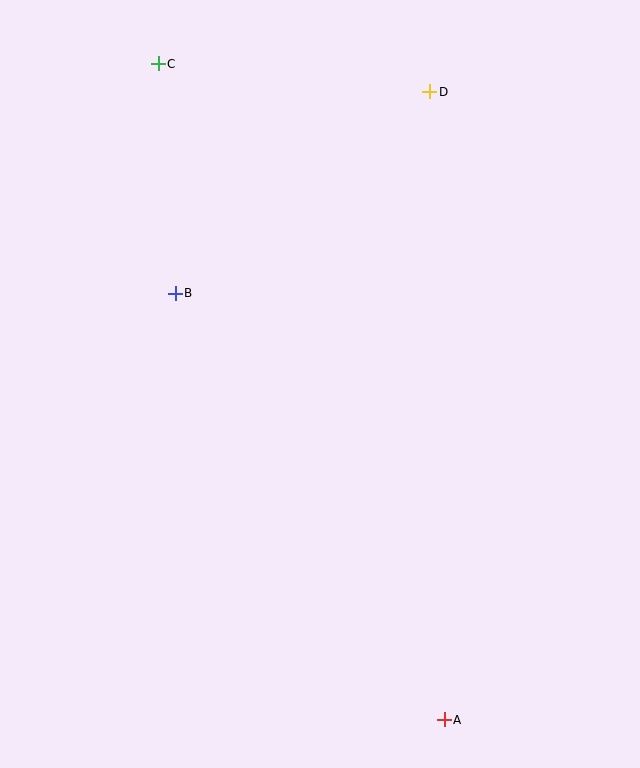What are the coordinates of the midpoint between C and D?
The midpoint between C and D is at (294, 78).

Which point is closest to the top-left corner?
Point C is closest to the top-left corner.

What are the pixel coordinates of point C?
Point C is at (158, 64).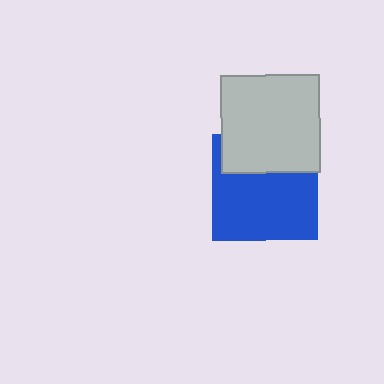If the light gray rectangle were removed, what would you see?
You would see the complete blue square.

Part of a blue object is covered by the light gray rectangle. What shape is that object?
It is a square.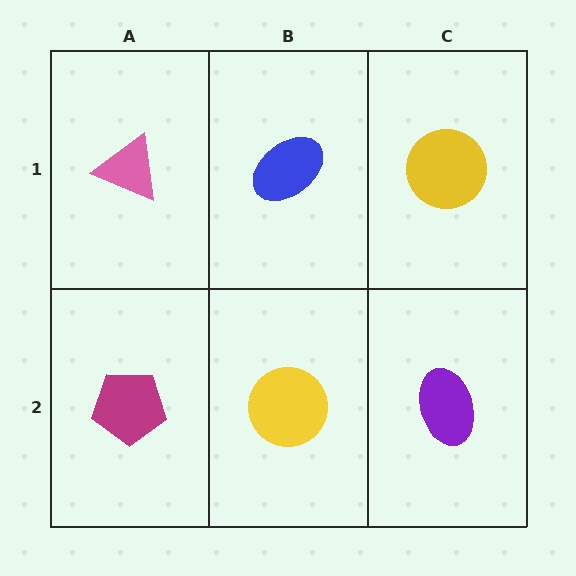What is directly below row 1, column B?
A yellow circle.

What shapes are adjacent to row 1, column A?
A magenta pentagon (row 2, column A), a blue ellipse (row 1, column B).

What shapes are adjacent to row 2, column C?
A yellow circle (row 1, column C), a yellow circle (row 2, column B).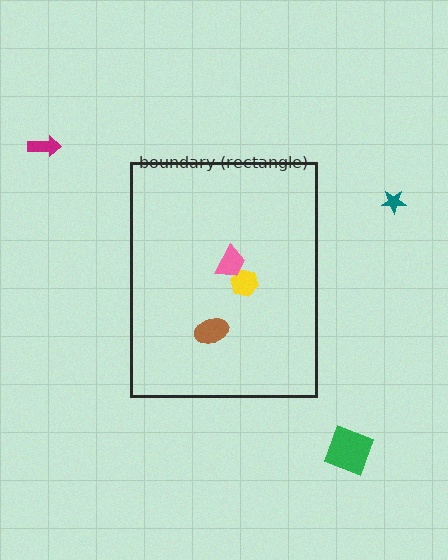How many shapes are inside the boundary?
3 inside, 3 outside.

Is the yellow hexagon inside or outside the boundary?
Inside.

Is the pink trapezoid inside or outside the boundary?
Inside.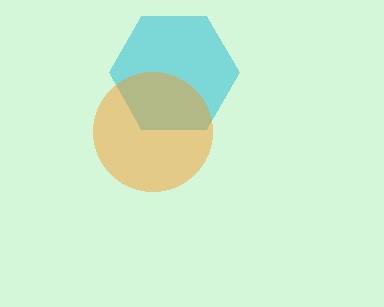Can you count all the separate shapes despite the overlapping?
Yes, there are 2 separate shapes.